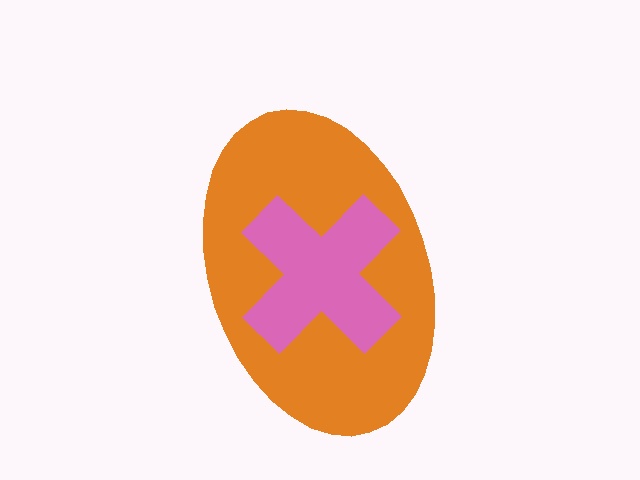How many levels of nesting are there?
2.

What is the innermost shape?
The pink cross.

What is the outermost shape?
The orange ellipse.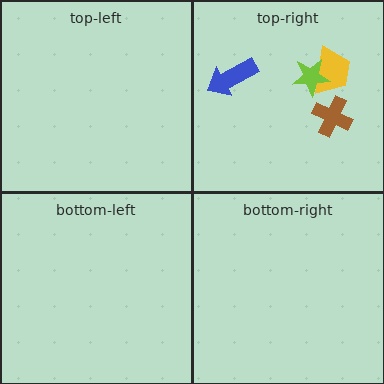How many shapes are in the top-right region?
4.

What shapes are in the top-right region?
The yellow trapezoid, the brown cross, the blue arrow, the lime star.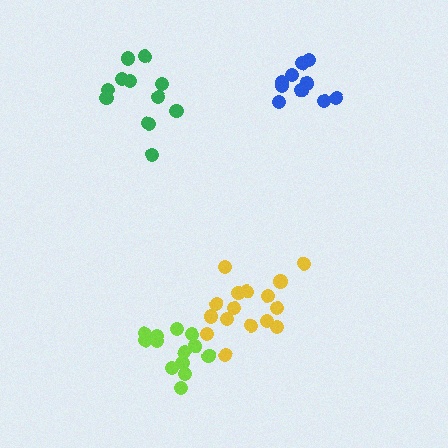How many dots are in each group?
Group 1: 16 dots, Group 2: 11 dots, Group 3: 13 dots, Group 4: 10 dots (50 total).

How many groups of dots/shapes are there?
There are 4 groups.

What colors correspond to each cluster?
The clusters are colored: yellow, green, lime, blue.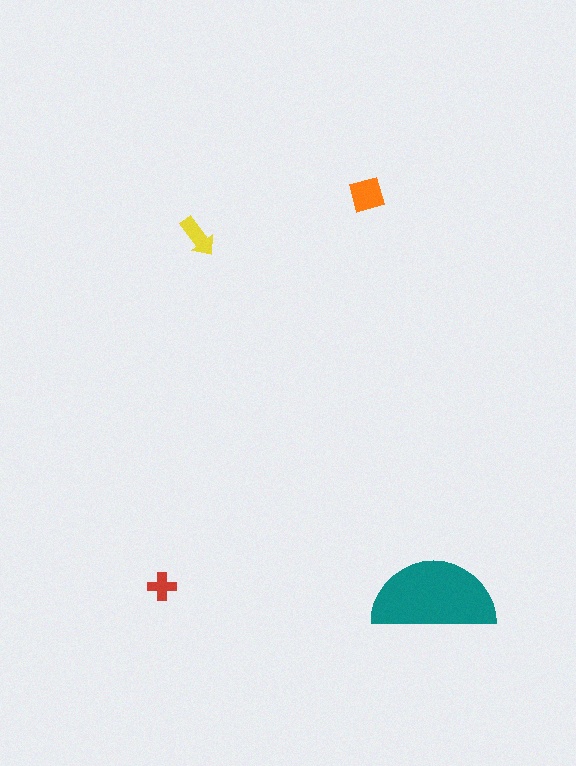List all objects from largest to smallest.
The teal semicircle, the orange diamond, the yellow arrow, the red cross.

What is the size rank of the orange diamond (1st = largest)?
2nd.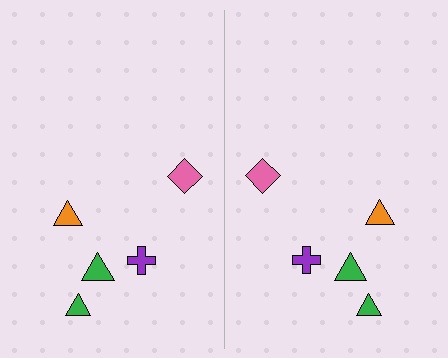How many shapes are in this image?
There are 10 shapes in this image.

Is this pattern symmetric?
Yes, this pattern has bilateral (reflection) symmetry.